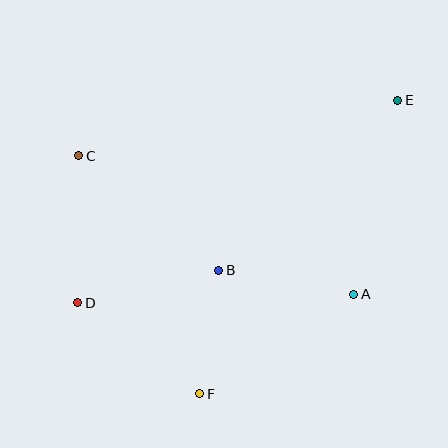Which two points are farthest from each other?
Points D and E are farthest from each other.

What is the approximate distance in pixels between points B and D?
The distance between B and D is approximately 145 pixels.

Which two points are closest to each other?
Points B and F are closest to each other.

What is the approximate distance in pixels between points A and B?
The distance between A and B is approximately 137 pixels.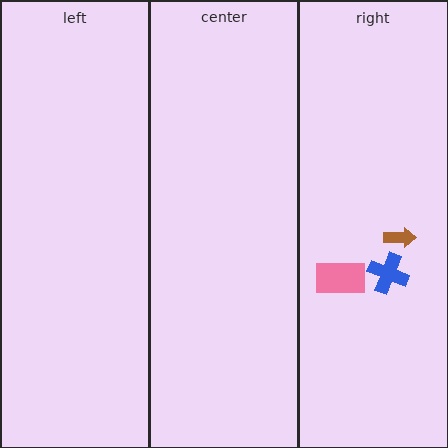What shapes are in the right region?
The pink rectangle, the blue cross, the brown arrow.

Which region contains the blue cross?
The right region.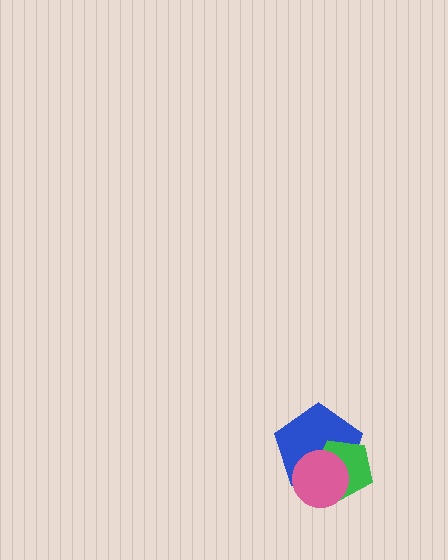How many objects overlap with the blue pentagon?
2 objects overlap with the blue pentagon.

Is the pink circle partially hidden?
No, no other shape covers it.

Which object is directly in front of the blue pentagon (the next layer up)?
The green pentagon is directly in front of the blue pentagon.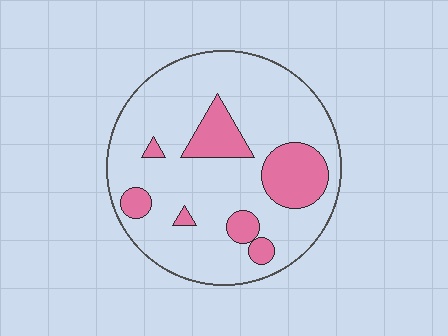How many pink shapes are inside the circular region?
7.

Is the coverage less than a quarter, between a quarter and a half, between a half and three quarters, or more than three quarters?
Less than a quarter.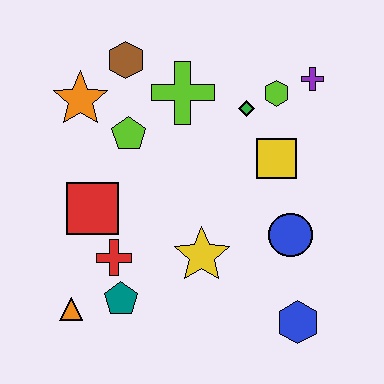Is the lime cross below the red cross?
No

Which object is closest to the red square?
The red cross is closest to the red square.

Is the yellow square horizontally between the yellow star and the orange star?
No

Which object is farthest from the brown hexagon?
The blue hexagon is farthest from the brown hexagon.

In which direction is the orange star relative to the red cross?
The orange star is above the red cross.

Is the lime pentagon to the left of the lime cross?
Yes